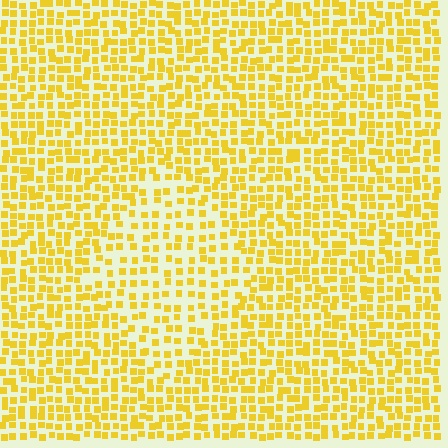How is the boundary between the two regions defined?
The boundary is defined by a change in element density (approximately 1.6x ratio). All elements are the same color, size, and shape.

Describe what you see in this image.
The image contains small yellow elements arranged at two different densities. A diamond-shaped region is visible where the elements are less densely packed than the surrounding area.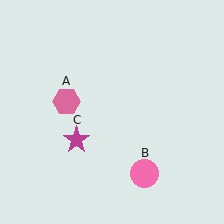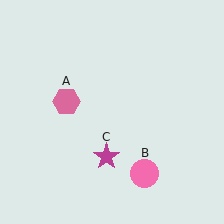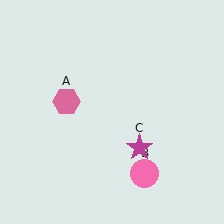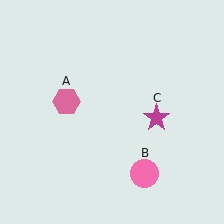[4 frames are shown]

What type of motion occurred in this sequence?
The magenta star (object C) rotated counterclockwise around the center of the scene.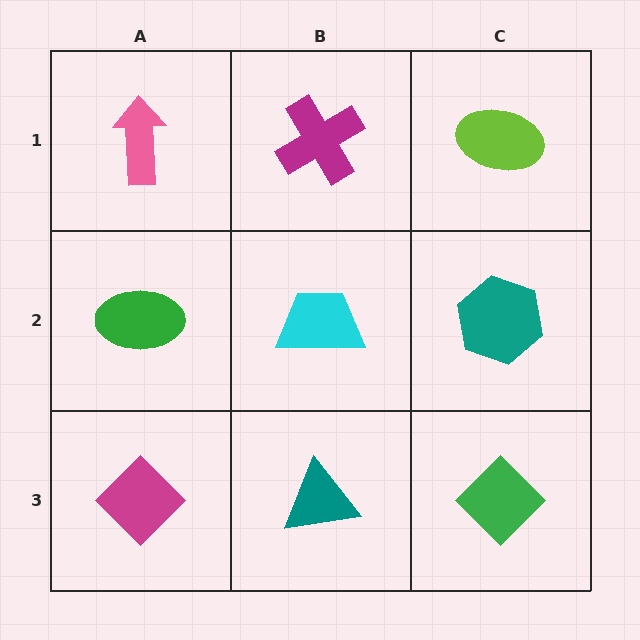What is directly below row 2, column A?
A magenta diamond.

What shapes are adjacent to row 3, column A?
A green ellipse (row 2, column A), a teal triangle (row 3, column B).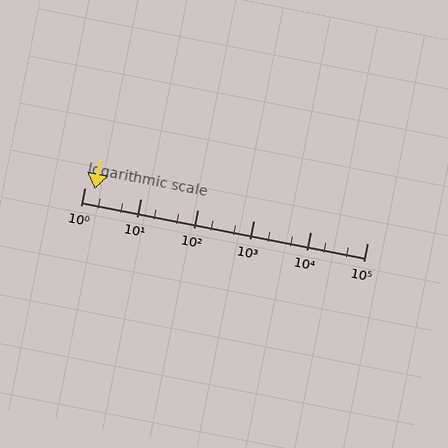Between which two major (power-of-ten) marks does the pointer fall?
The pointer is between 1 and 10.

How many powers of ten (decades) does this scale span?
The scale spans 5 decades, from 1 to 100000.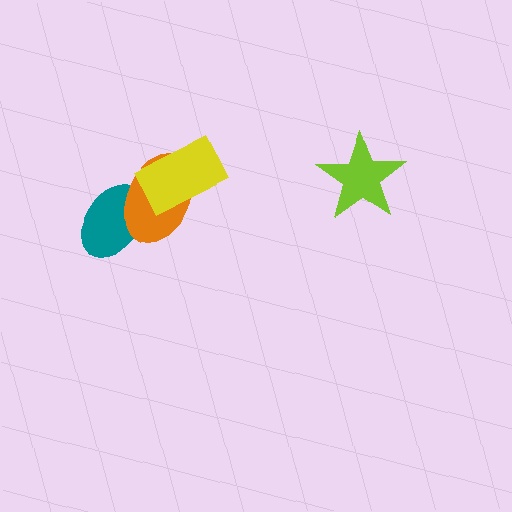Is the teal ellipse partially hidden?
Yes, it is partially covered by another shape.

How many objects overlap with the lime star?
0 objects overlap with the lime star.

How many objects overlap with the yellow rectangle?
1 object overlaps with the yellow rectangle.